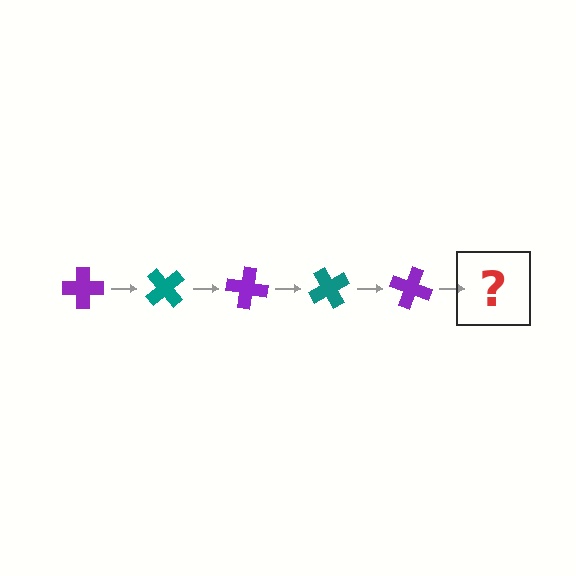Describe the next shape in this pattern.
It should be a teal cross, rotated 250 degrees from the start.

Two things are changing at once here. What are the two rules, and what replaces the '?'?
The two rules are that it rotates 50 degrees each step and the color cycles through purple and teal. The '?' should be a teal cross, rotated 250 degrees from the start.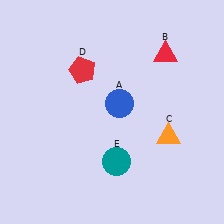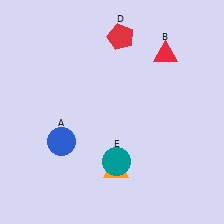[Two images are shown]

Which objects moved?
The objects that moved are: the blue circle (A), the orange triangle (C), the red pentagon (D).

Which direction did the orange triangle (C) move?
The orange triangle (C) moved left.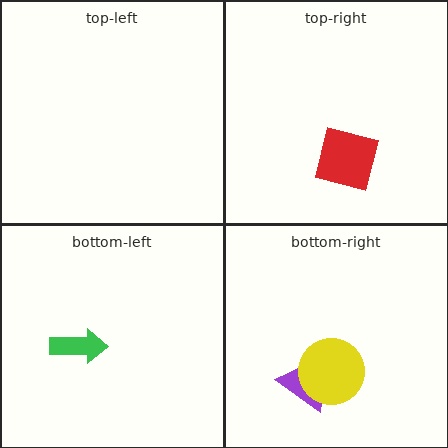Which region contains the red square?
The top-right region.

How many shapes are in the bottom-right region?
2.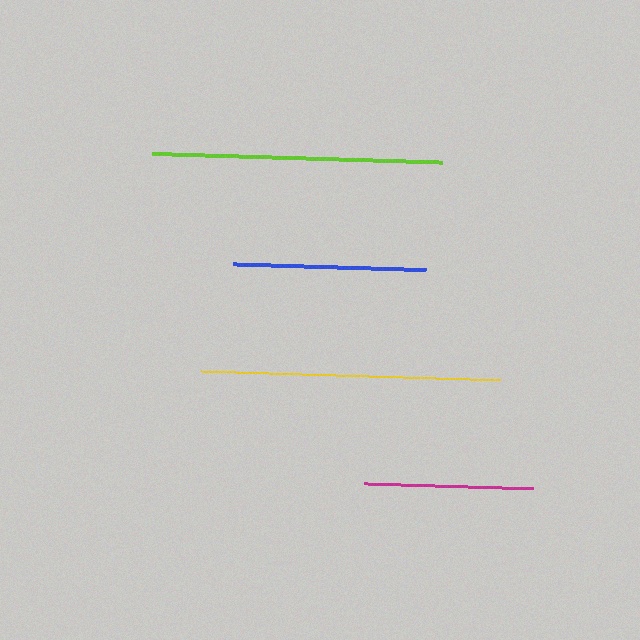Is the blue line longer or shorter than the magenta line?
The blue line is longer than the magenta line.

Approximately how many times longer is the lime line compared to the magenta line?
The lime line is approximately 1.7 times the length of the magenta line.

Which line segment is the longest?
The yellow line is the longest at approximately 299 pixels.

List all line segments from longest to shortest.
From longest to shortest: yellow, lime, blue, magenta.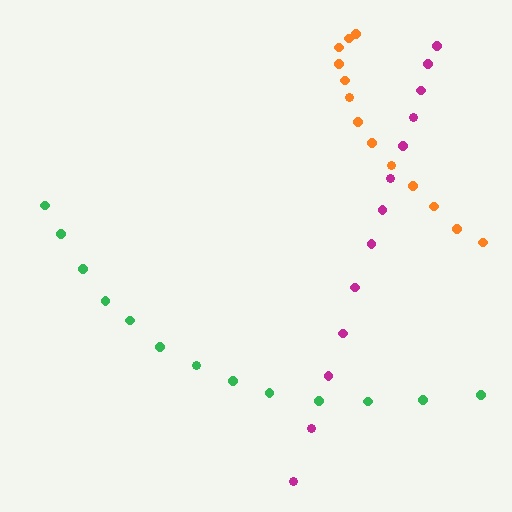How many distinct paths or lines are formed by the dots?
There are 3 distinct paths.